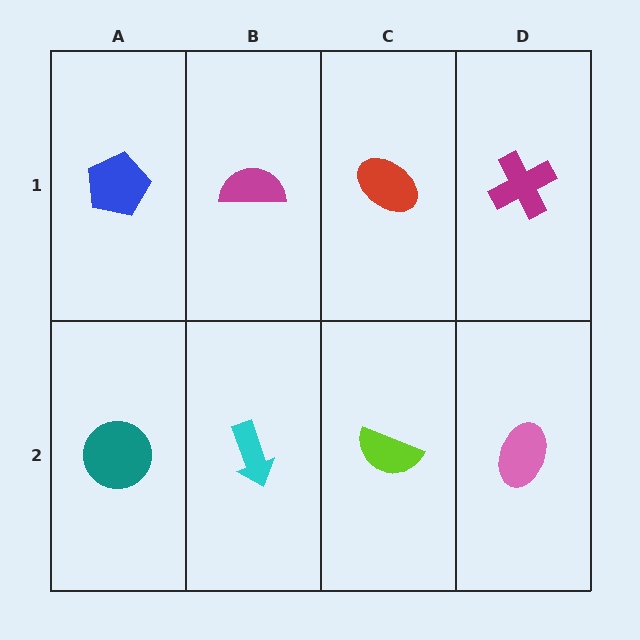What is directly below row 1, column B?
A cyan arrow.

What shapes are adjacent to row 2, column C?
A red ellipse (row 1, column C), a cyan arrow (row 2, column B), a pink ellipse (row 2, column D).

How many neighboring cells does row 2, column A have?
2.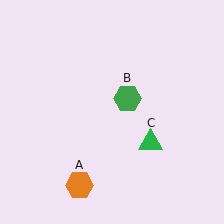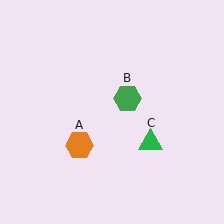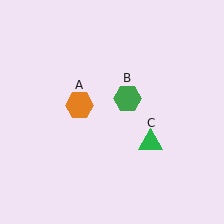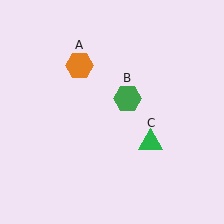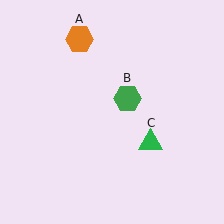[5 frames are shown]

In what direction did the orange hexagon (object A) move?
The orange hexagon (object A) moved up.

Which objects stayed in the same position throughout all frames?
Green hexagon (object B) and green triangle (object C) remained stationary.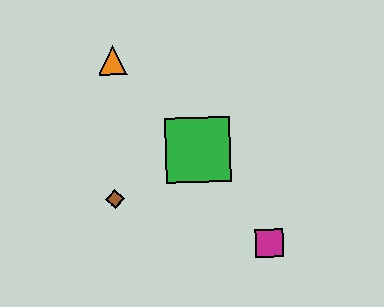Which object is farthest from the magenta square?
The orange triangle is farthest from the magenta square.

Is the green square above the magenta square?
Yes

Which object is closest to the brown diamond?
The green square is closest to the brown diamond.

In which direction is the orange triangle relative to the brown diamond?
The orange triangle is above the brown diamond.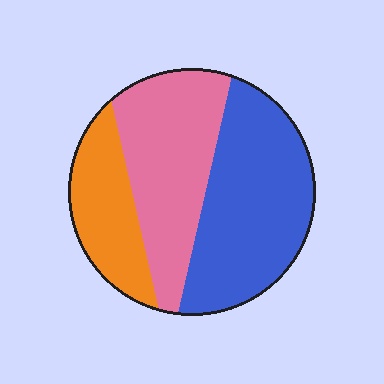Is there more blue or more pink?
Blue.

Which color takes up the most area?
Blue, at roughly 45%.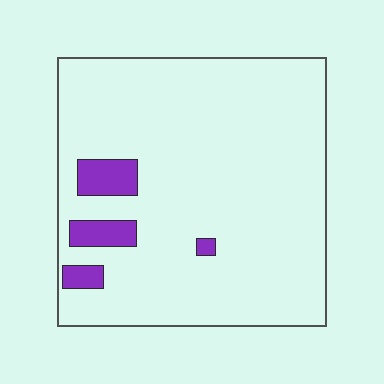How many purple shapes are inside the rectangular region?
4.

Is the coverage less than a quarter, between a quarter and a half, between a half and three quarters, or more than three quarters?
Less than a quarter.